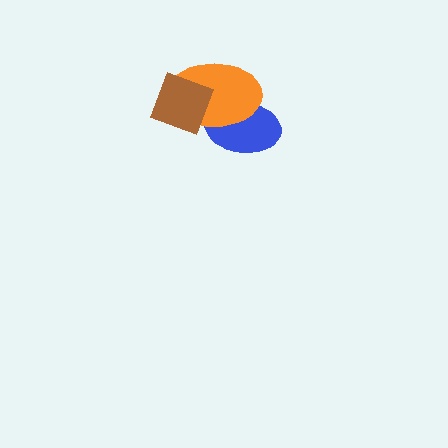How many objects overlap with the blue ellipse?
1 object overlaps with the blue ellipse.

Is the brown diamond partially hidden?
No, no other shape covers it.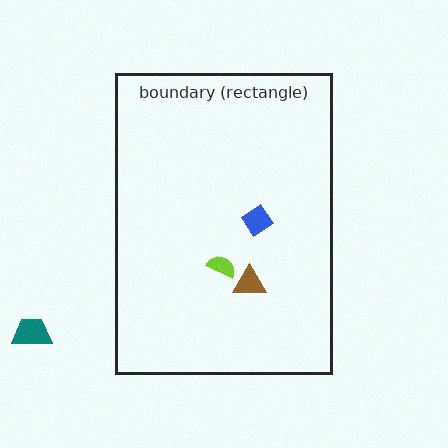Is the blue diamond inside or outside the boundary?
Inside.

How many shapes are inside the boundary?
3 inside, 1 outside.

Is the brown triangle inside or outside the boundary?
Inside.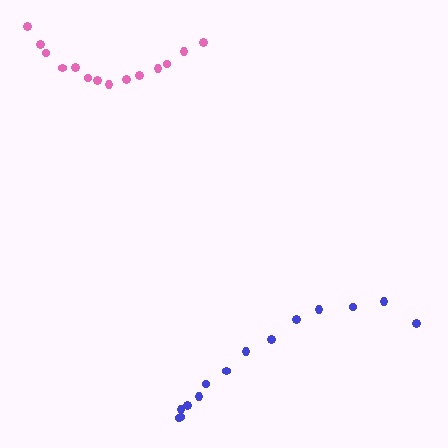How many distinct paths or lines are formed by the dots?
There are 2 distinct paths.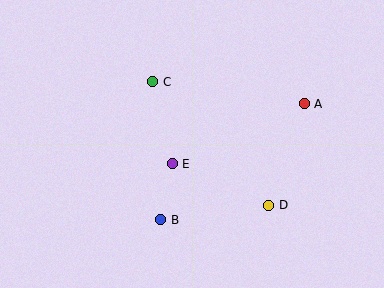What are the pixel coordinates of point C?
Point C is at (153, 82).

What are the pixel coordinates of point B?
Point B is at (161, 220).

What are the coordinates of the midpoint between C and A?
The midpoint between C and A is at (228, 93).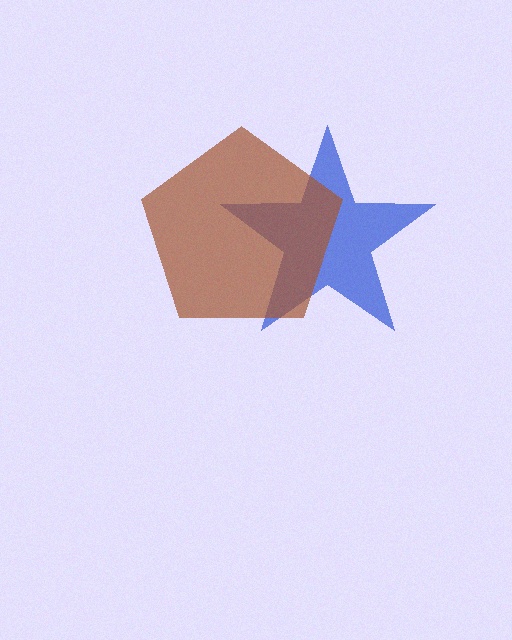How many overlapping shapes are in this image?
There are 2 overlapping shapes in the image.